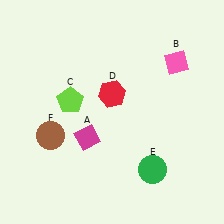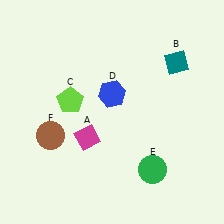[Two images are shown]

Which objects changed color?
B changed from pink to teal. D changed from red to blue.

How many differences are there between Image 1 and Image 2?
There are 2 differences between the two images.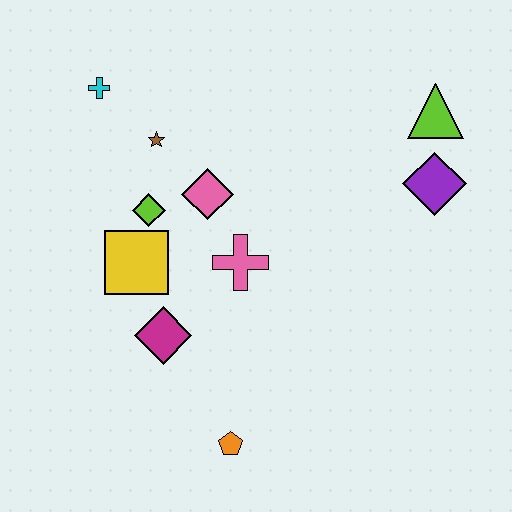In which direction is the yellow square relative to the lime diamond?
The yellow square is below the lime diamond.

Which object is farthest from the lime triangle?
The orange pentagon is farthest from the lime triangle.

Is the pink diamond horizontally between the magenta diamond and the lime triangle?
Yes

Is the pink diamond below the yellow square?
No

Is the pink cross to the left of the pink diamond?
No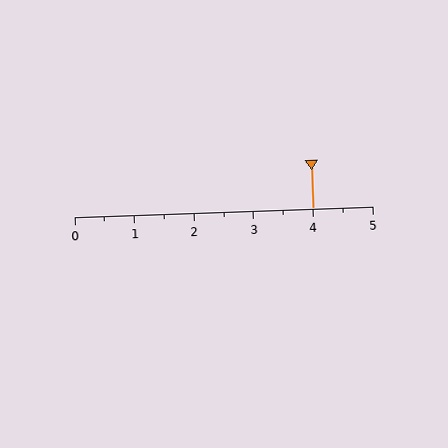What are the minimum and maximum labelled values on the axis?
The axis runs from 0 to 5.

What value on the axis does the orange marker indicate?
The marker indicates approximately 4.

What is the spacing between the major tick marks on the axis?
The major ticks are spaced 1 apart.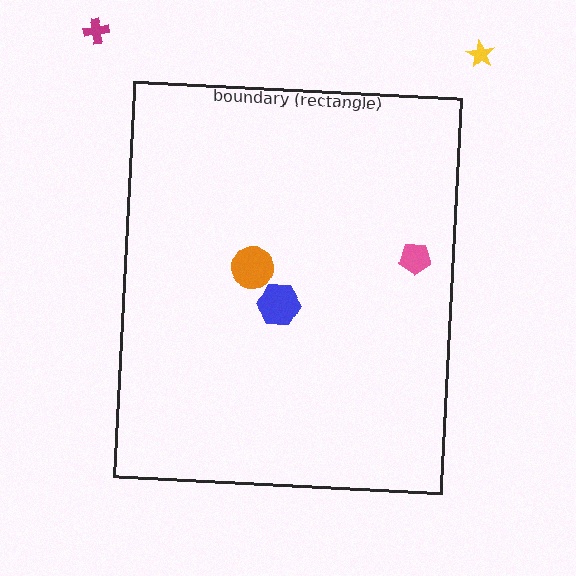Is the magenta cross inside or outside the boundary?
Outside.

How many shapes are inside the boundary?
3 inside, 2 outside.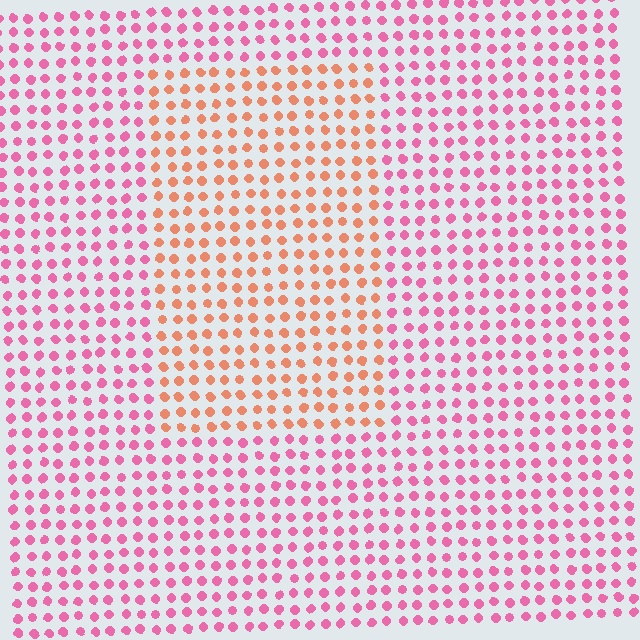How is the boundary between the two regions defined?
The boundary is defined purely by a slight shift in hue (about 45 degrees). Spacing, size, and orientation are identical on both sides.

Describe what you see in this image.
The image is filled with small pink elements in a uniform arrangement. A rectangle-shaped region is visible where the elements are tinted to a slightly different hue, forming a subtle color boundary.